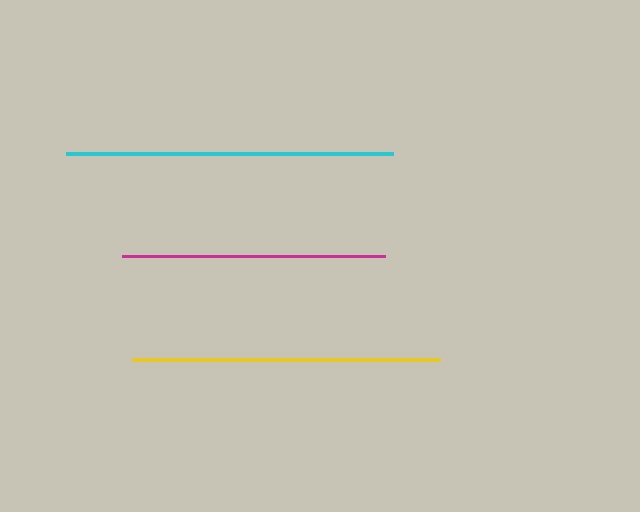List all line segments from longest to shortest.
From longest to shortest: cyan, yellow, magenta.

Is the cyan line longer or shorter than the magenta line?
The cyan line is longer than the magenta line.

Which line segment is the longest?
The cyan line is the longest at approximately 327 pixels.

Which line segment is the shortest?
The magenta line is the shortest at approximately 263 pixels.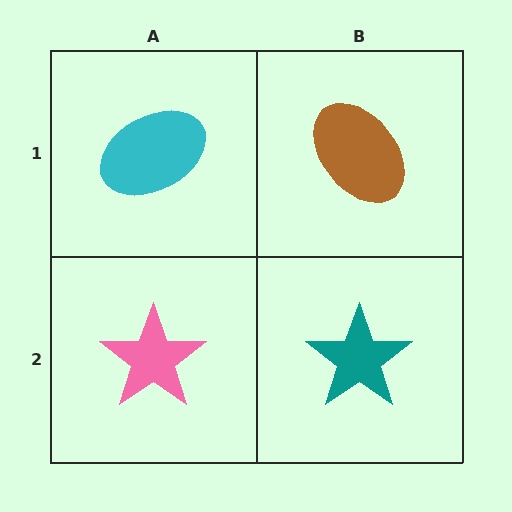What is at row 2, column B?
A teal star.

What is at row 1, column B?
A brown ellipse.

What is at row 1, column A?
A cyan ellipse.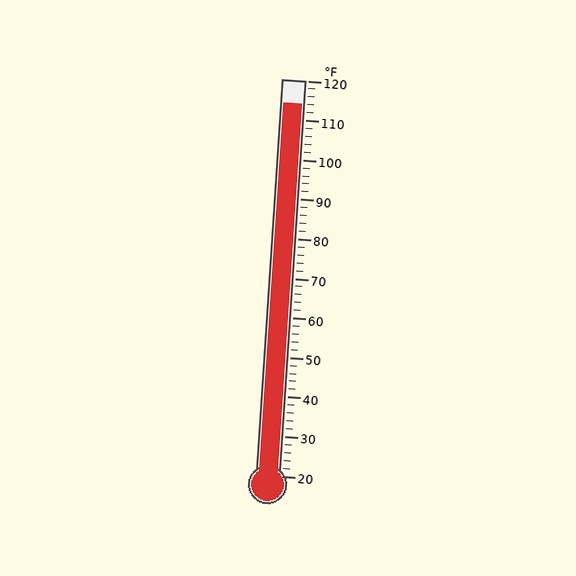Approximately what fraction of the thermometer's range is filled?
The thermometer is filled to approximately 95% of its range.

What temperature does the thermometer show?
The thermometer shows approximately 114°F.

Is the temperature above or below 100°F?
The temperature is above 100°F.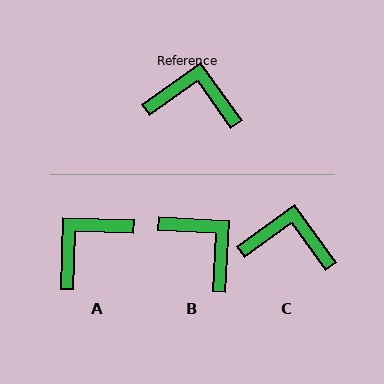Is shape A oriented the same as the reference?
No, it is off by about 52 degrees.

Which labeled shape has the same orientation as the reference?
C.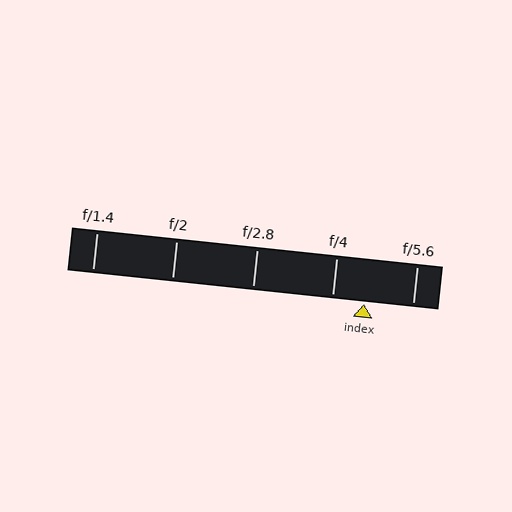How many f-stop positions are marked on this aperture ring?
There are 5 f-stop positions marked.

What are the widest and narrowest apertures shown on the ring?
The widest aperture shown is f/1.4 and the narrowest is f/5.6.